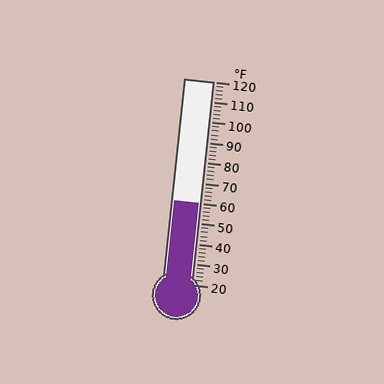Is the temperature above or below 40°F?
The temperature is above 40°F.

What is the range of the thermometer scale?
The thermometer scale ranges from 20°F to 120°F.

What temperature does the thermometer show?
The thermometer shows approximately 60°F.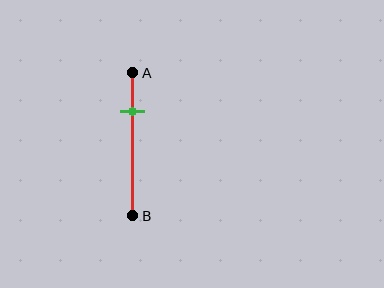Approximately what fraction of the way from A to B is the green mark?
The green mark is approximately 25% of the way from A to B.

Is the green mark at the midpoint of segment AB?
No, the mark is at about 25% from A, not at the 50% midpoint.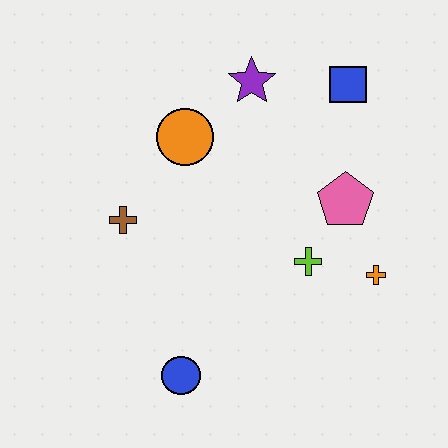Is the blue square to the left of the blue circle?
No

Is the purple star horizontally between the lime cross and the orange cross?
No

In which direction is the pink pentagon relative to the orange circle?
The pink pentagon is to the right of the orange circle.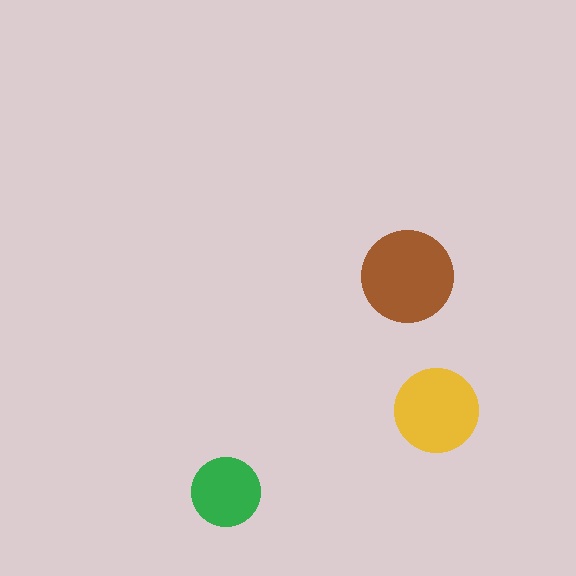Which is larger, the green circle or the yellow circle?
The yellow one.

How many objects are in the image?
There are 3 objects in the image.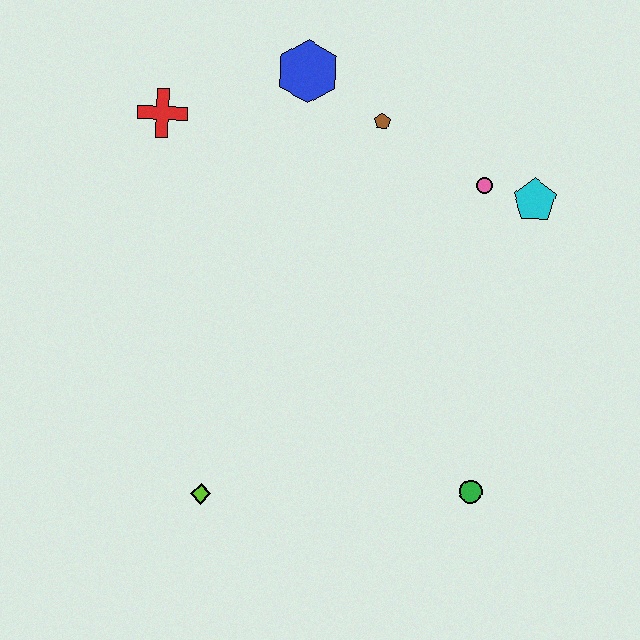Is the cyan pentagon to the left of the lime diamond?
No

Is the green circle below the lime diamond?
No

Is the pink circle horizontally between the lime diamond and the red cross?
No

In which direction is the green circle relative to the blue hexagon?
The green circle is below the blue hexagon.